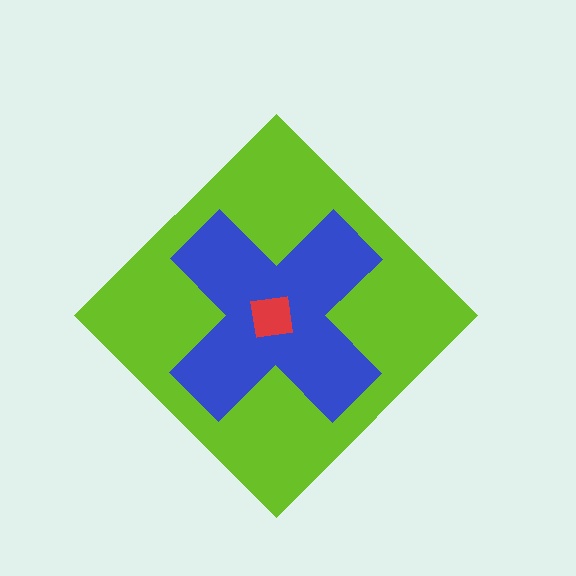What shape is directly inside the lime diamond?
The blue cross.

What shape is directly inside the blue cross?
The red square.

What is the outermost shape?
The lime diamond.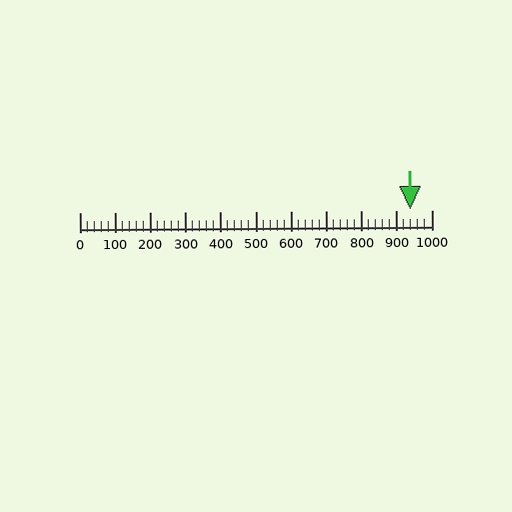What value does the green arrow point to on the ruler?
The green arrow points to approximately 940.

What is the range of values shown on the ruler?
The ruler shows values from 0 to 1000.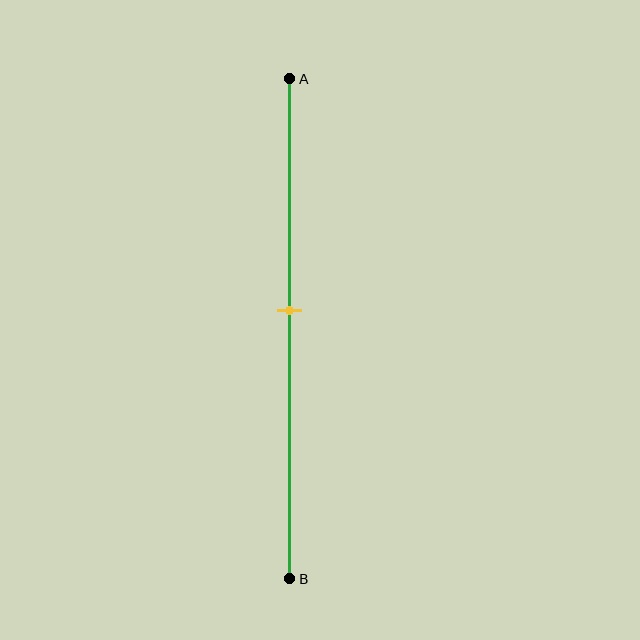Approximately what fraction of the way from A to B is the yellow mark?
The yellow mark is approximately 45% of the way from A to B.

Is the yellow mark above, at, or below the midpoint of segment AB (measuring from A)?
The yellow mark is above the midpoint of segment AB.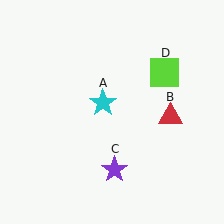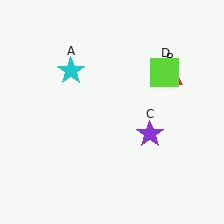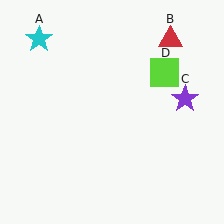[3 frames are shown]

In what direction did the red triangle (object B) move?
The red triangle (object B) moved up.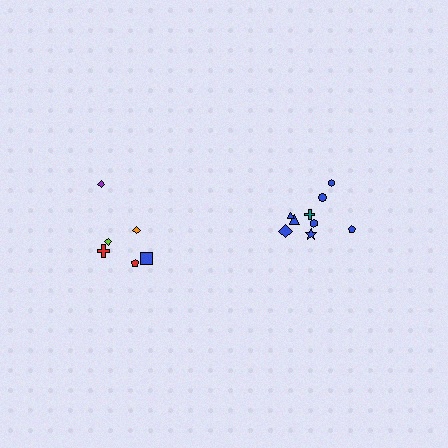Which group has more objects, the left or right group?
The right group.